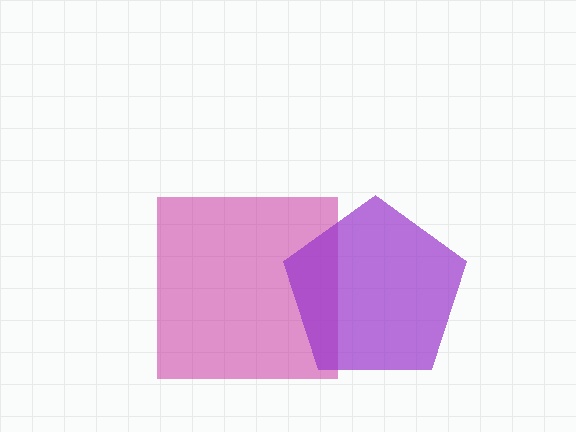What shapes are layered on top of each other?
The layered shapes are: a magenta square, a purple pentagon.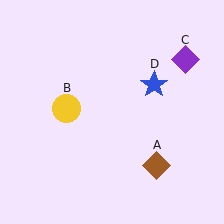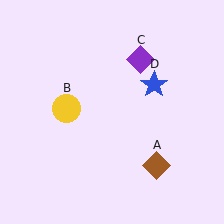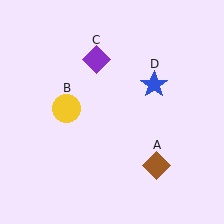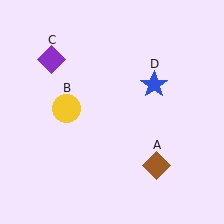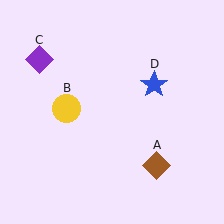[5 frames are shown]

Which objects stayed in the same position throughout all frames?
Brown diamond (object A) and yellow circle (object B) and blue star (object D) remained stationary.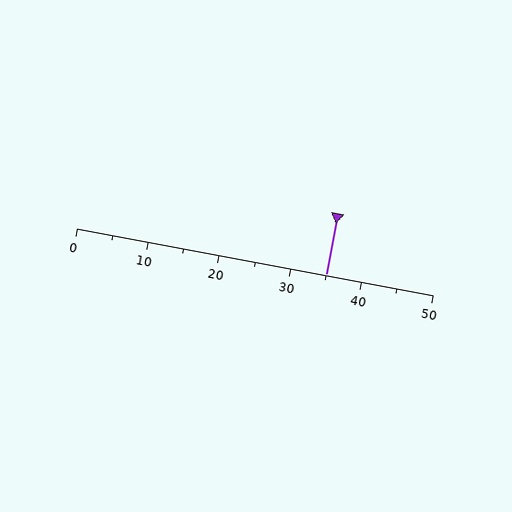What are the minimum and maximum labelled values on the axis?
The axis runs from 0 to 50.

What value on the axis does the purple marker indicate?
The marker indicates approximately 35.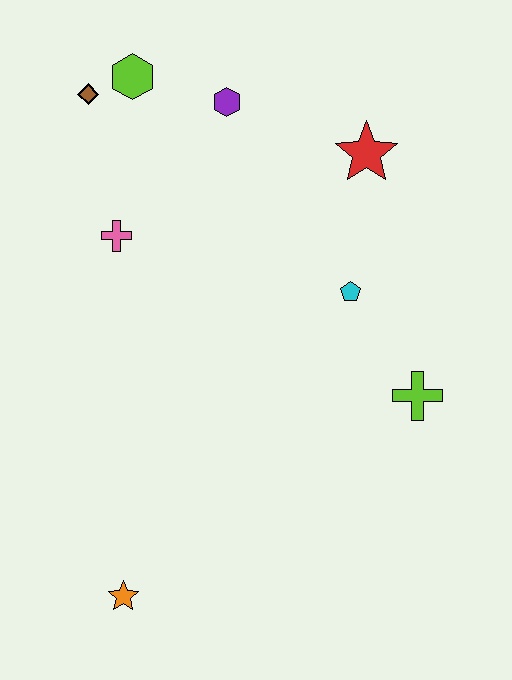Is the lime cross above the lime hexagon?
No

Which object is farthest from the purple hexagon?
The orange star is farthest from the purple hexagon.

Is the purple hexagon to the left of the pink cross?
No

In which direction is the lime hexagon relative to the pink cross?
The lime hexagon is above the pink cross.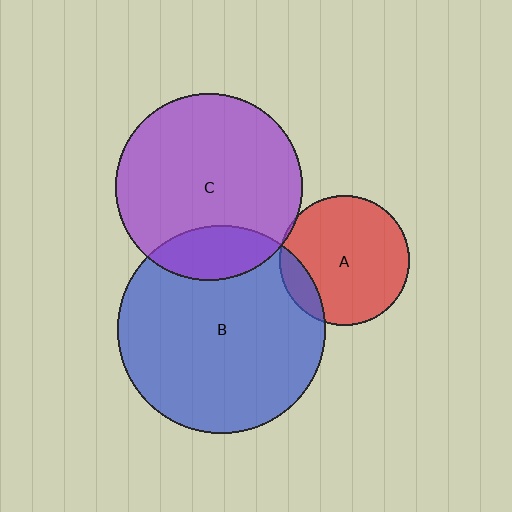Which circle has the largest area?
Circle B (blue).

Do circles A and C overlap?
Yes.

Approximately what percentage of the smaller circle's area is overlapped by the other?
Approximately 5%.